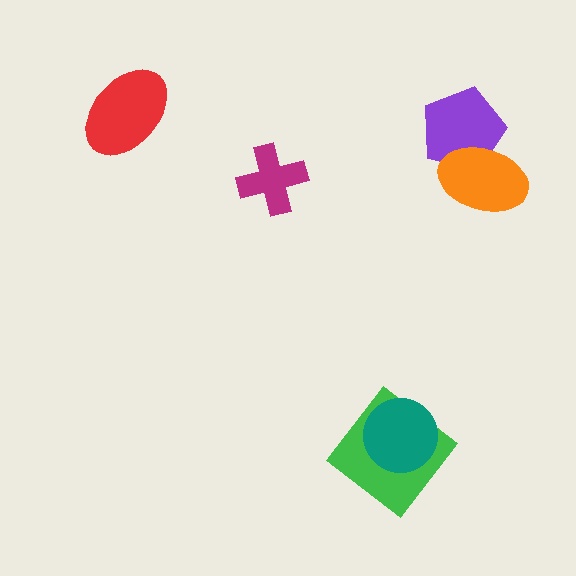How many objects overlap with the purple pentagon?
1 object overlaps with the purple pentagon.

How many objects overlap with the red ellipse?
0 objects overlap with the red ellipse.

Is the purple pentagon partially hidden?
Yes, it is partially covered by another shape.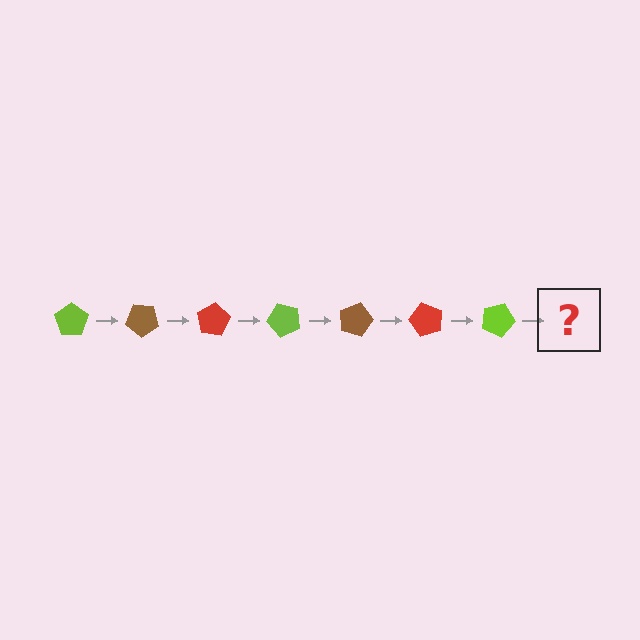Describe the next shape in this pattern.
It should be a brown pentagon, rotated 280 degrees from the start.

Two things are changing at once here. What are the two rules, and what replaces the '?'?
The two rules are that it rotates 40 degrees each step and the color cycles through lime, brown, and red. The '?' should be a brown pentagon, rotated 280 degrees from the start.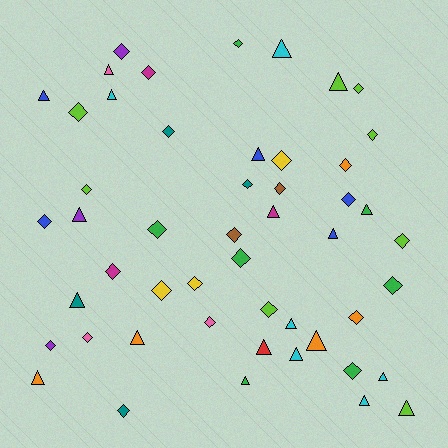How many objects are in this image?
There are 50 objects.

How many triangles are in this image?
There are 21 triangles.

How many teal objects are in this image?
There are 4 teal objects.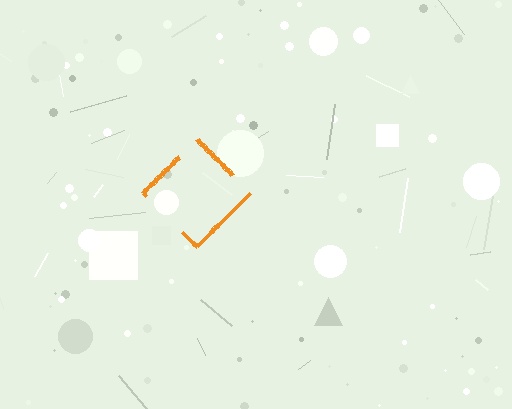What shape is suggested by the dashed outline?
The dashed outline suggests a diamond.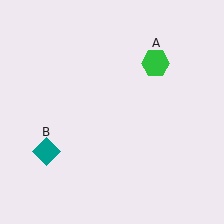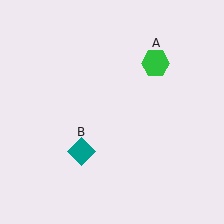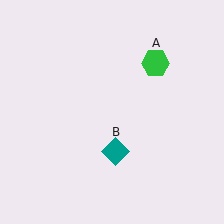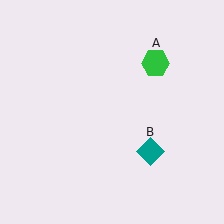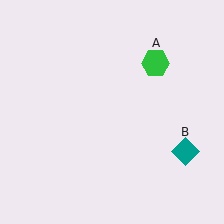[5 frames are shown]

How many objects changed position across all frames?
1 object changed position: teal diamond (object B).